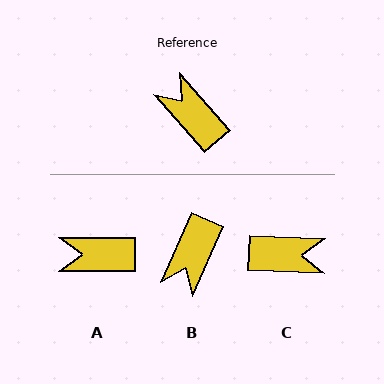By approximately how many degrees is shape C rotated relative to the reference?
Approximately 134 degrees clockwise.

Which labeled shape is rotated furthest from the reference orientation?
C, about 134 degrees away.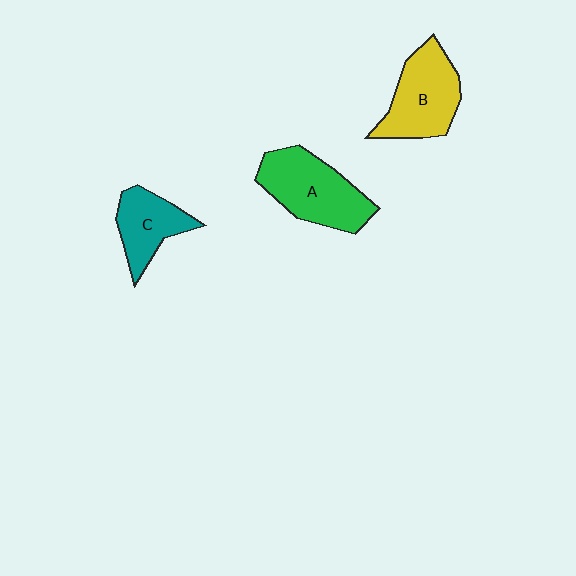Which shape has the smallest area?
Shape C (teal).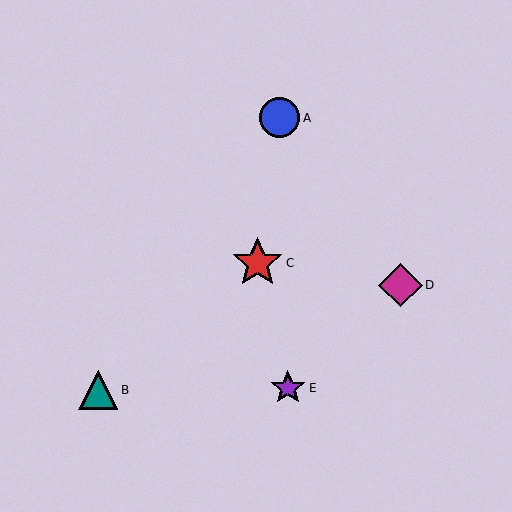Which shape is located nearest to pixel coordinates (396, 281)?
The magenta diamond (labeled D) at (401, 285) is nearest to that location.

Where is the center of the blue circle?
The center of the blue circle is at (280, 118).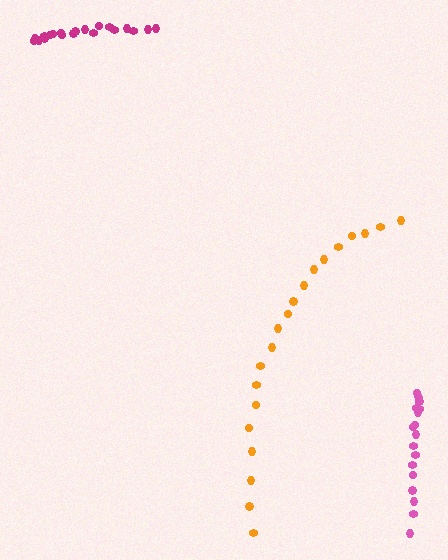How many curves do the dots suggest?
There are 3 distinct paths.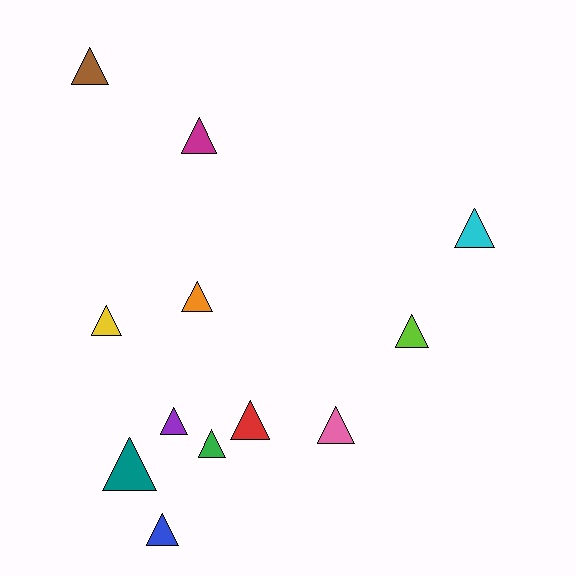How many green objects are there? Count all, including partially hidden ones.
There is 1 green object.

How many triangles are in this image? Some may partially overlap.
There are 12 triangles.